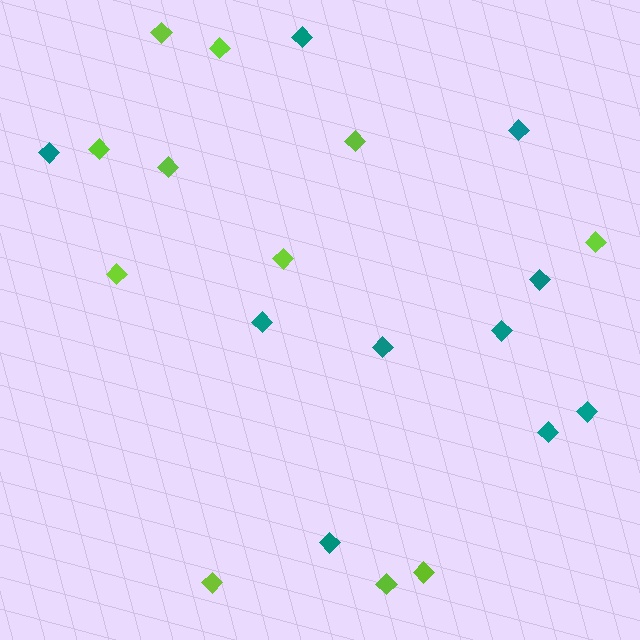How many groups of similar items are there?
There are 2 groups: one group of lime diamonds (11) and one group of teal diamonds (10).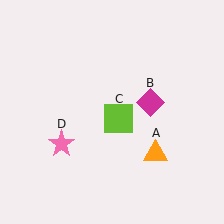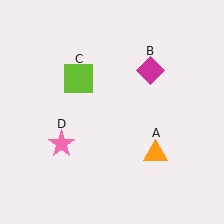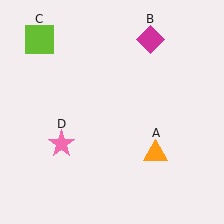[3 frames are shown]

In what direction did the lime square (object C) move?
The lime square (object C) moved up and to the left.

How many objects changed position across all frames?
2 objects changed position: magenta diamond (object B), lime square (object C).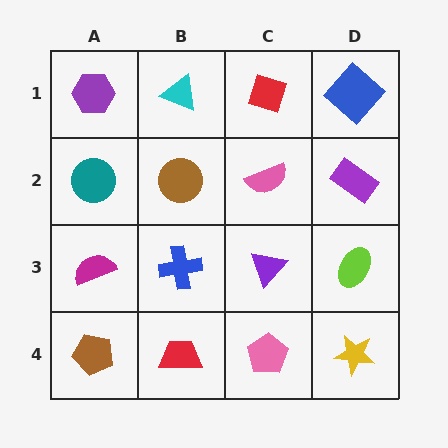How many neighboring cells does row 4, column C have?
3.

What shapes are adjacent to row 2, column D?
A blue diamond (row 1, column D), a lime ellipse (row 3, column D), a pink semicircle (row 2, column C).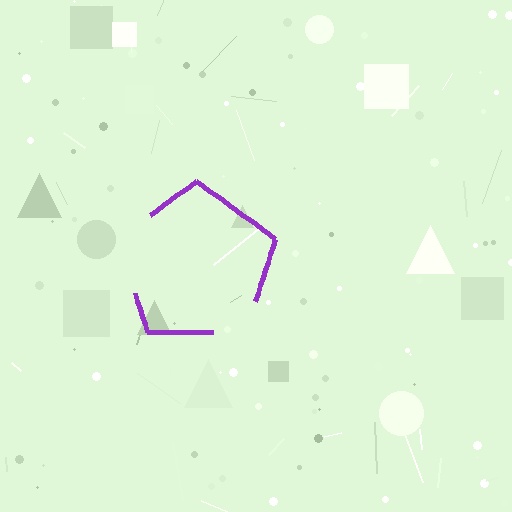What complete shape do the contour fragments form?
The contour fragments form a pentagon.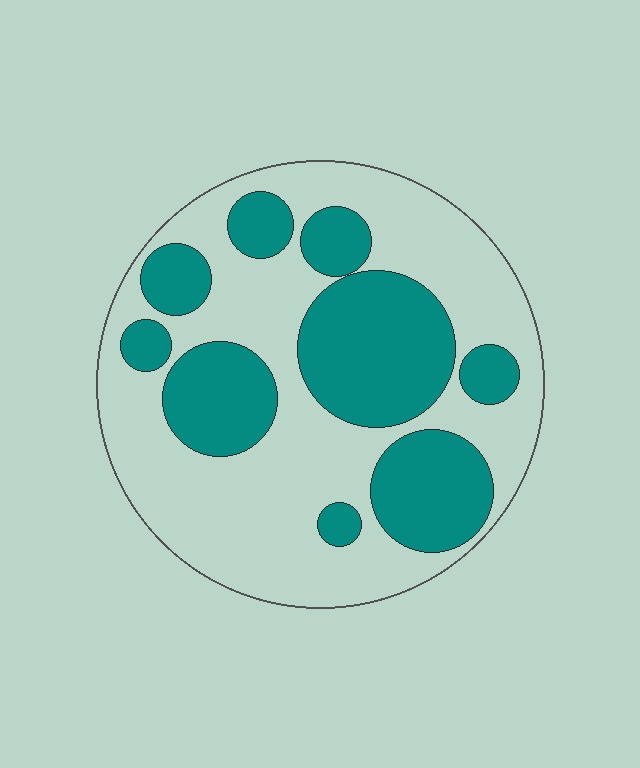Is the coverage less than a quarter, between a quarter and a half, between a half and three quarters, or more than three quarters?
Between a quarter and a half.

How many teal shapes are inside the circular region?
9.